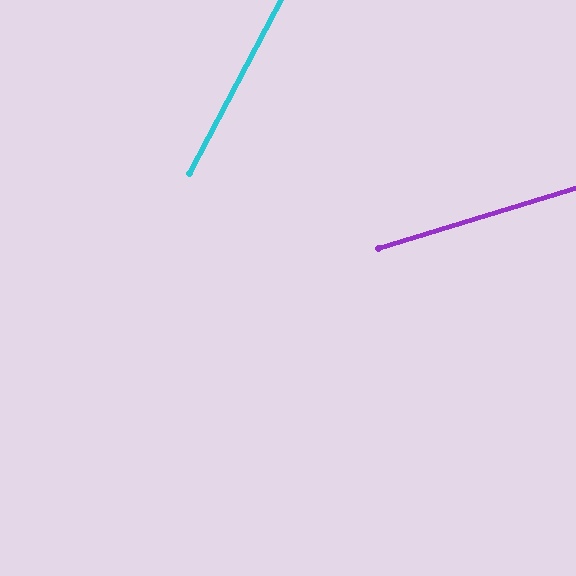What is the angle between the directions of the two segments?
Approximately 45 degrees.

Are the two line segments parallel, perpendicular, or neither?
Neither parallel nor perpendicular — they differ by about 45°.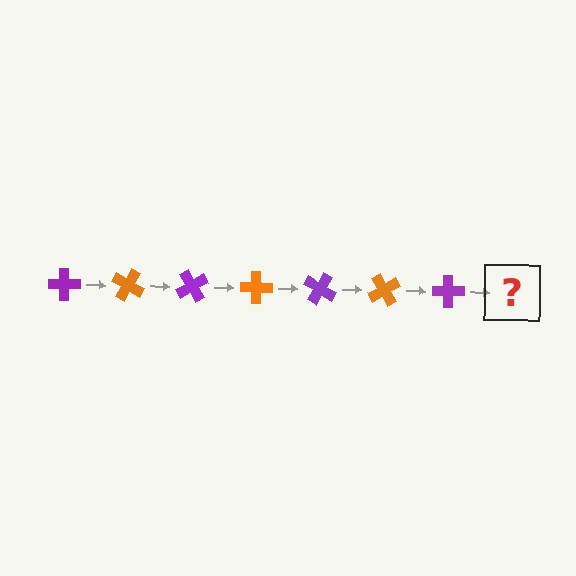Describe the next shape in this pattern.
It should be an orange cross, rotated 210 degrees from the start.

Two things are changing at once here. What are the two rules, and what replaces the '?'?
The two rules are that it rotates 30 degrees each step and the color cycles through purple and orange. The '?' should be an orange cross, rotated 210 degrees from the start.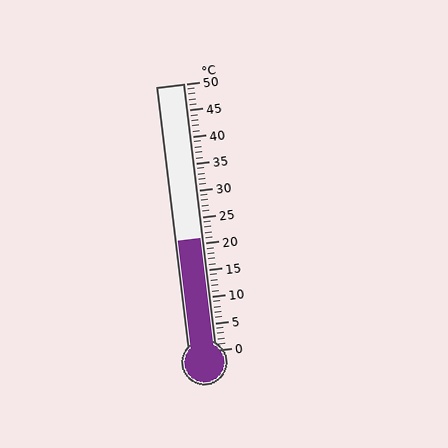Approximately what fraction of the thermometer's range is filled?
The thermometer is filled to approximately 40% of its range.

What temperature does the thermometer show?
The thermometer shows approximately 21°C.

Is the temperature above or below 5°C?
The temperature is above 5°C.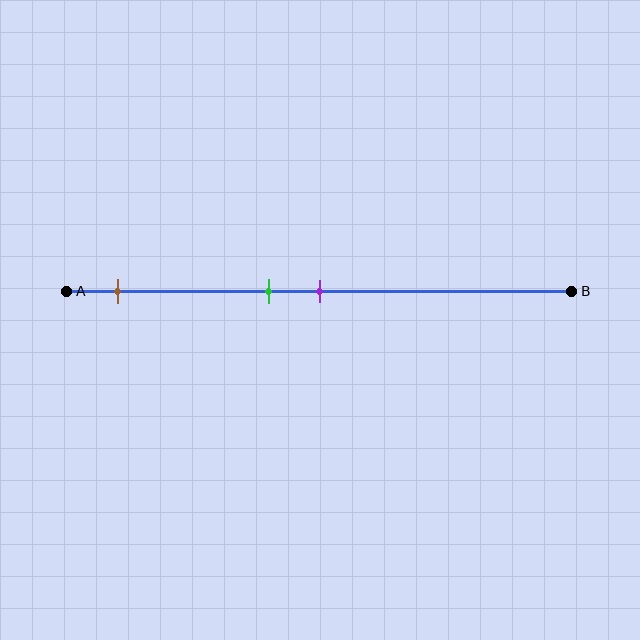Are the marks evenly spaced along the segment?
No, the marks are not evenly spaced.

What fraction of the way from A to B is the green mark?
The green mark is approximately 40% (0.4) of the way from A to B.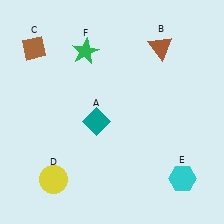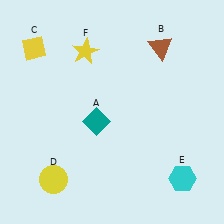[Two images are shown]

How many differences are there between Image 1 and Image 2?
There are 2 differences between the two images.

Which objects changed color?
C changed from brown to yellow. F changed from green to yellow.